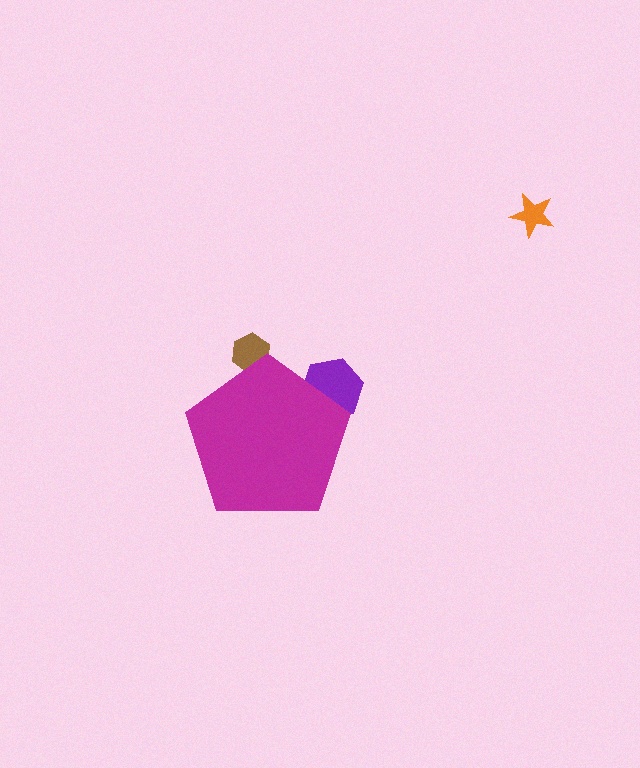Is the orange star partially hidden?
No, the orange star is fully visible.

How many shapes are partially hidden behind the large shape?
2 shapes are partially hidden.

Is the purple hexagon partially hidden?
Yes, the purple hexagon is partially hidden behind the magenta pentagon.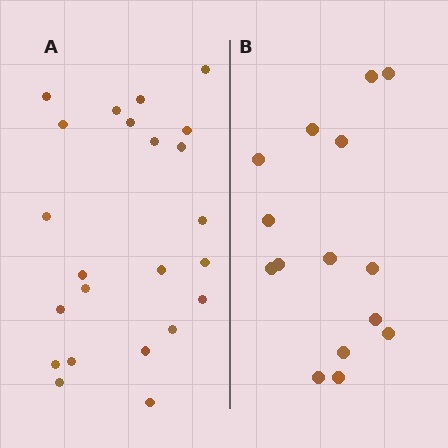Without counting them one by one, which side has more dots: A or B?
Region A (the left region) has more dots.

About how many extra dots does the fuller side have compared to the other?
Region A has roughly 8 or so more dots than region B.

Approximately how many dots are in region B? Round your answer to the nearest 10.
About 20 dots. (The exact count is 15, which rounds to 20.)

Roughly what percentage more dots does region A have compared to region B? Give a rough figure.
About 55% more.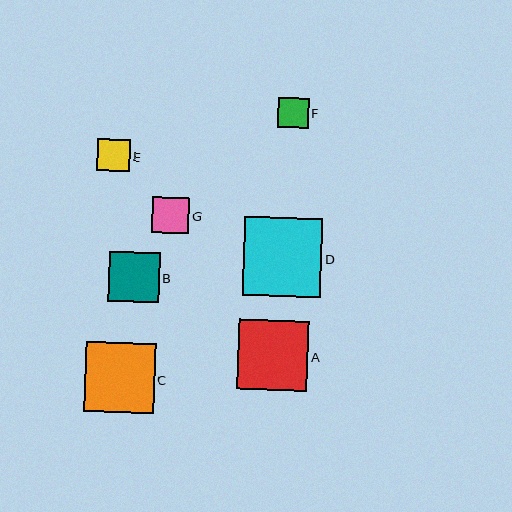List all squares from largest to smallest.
From largest to smallest: D, A, C, B, G, E, F.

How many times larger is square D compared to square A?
Square D is approximately 1.1 times the size of square A.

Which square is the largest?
Square D is the largest with a size of approximately 78 pixels.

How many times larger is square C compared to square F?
Square C is approximately 2.3 times the size of square F.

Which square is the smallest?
Square F is the smallest with a size of approximately 31 pixels.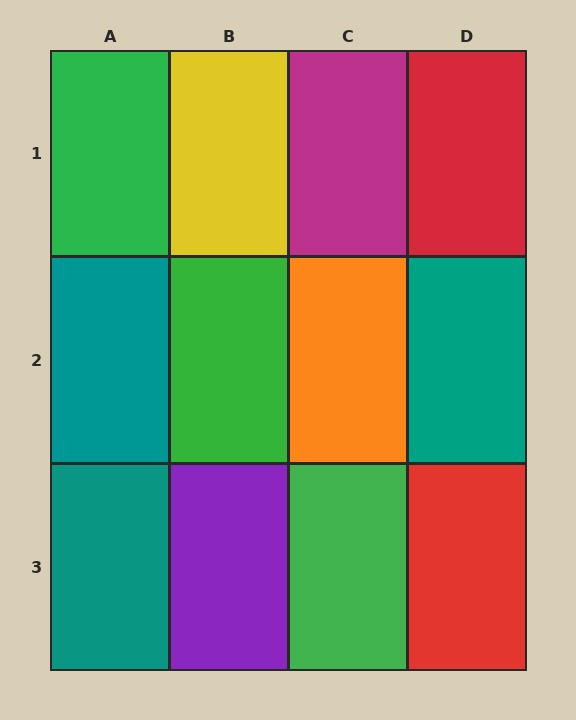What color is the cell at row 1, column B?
Yellow.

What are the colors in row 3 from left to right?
Teal, purple, green, red.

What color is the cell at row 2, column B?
Green.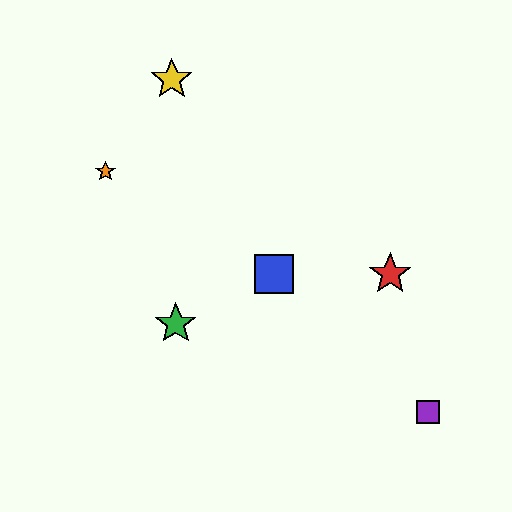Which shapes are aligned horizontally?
The red star, the blue square are aligned horizontally.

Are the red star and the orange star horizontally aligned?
No, the red star is at y≈274 and the orange star is at y≈171.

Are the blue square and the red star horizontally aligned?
Yes, both are at y≈274.